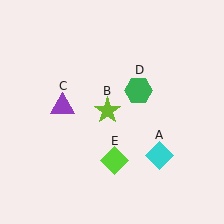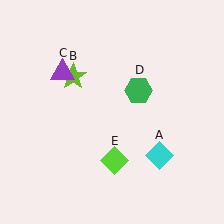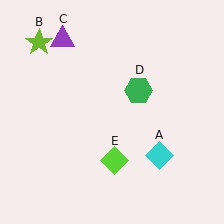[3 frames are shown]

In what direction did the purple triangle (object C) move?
The purple triangle (object C) moved up.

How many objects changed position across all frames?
2 objects changed position: lime star (object B), purple triangle (object C).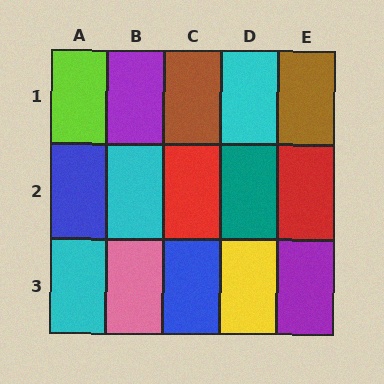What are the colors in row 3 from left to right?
Cyan, pink, blue, yellow, purple.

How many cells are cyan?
3 cells are cyan.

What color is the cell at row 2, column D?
Teal.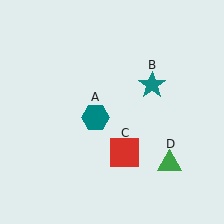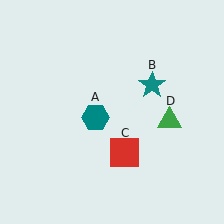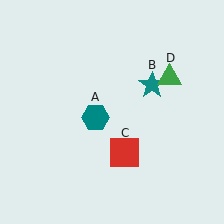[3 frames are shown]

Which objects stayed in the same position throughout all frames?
Teal hexagon (object A) and teal star (object B) and red square (object C) remained stationary.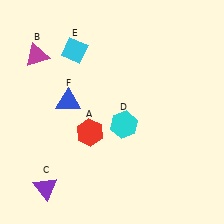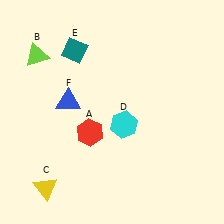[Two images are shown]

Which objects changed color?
B changed from magenta to lime. C changed from purple to yellow. E changed from cyan to teal.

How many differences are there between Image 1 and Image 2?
There are 3 differences between the two images.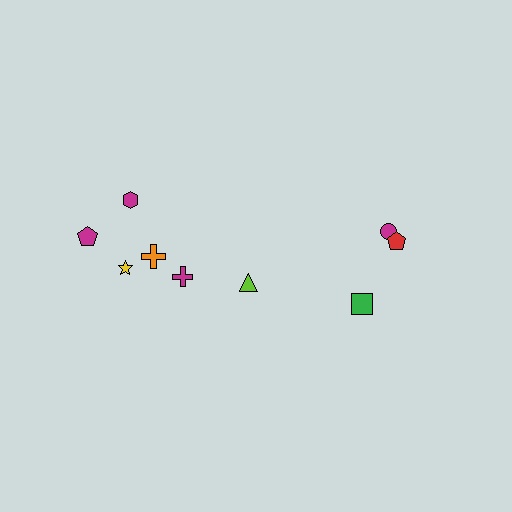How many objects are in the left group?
There are 6 objects.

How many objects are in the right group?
There are 3 objects.